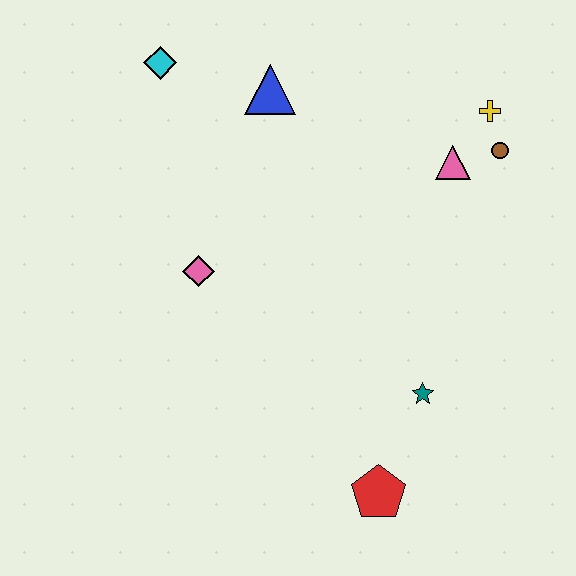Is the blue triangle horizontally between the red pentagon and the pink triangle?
No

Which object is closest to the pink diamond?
The blue triangle is closest to the pink diamond.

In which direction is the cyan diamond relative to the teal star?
The cyan diamond is above the teal star.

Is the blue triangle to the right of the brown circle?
No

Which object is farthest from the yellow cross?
The red pentagon is farthest from the yellow cross.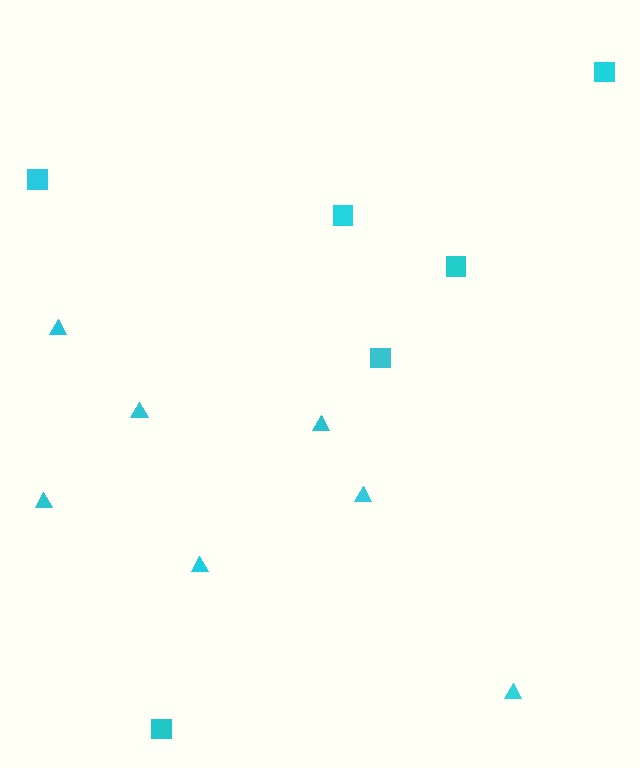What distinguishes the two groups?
There are 2 groups: one group of triangles (7) and one group of squares (6).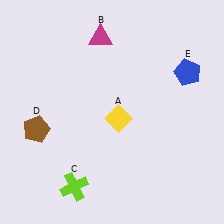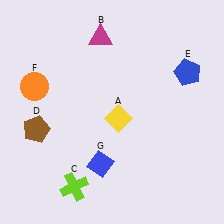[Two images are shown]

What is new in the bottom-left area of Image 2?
A blue diamond (G) was added in the bottom-left area of Image 2.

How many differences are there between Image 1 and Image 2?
There are 2 differences between the two images.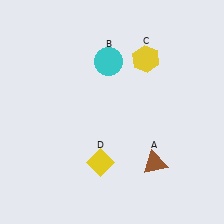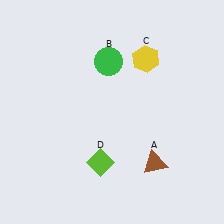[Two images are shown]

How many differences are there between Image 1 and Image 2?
There are 2 differences between the two images.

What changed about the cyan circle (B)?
In Image 1, B is cyan. In Image 2, it changed to green.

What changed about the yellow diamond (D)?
In Image 1, D is yellow. In Image 2, it changed to lime.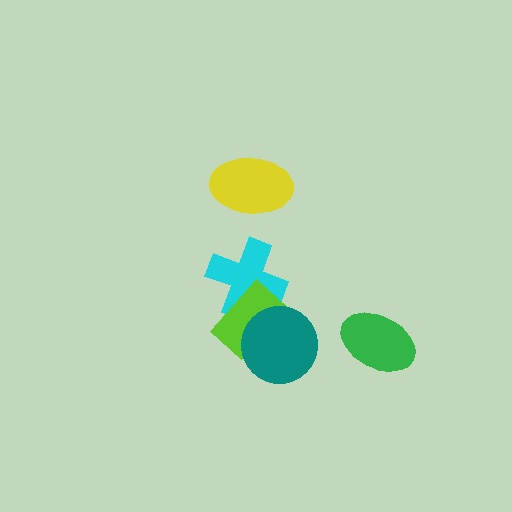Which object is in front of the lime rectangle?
The teal circle is in front of the lime rectangle.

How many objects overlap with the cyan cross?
1 object overlaps with the cyan cross.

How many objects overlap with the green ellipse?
0 objects overlap with the green ellipse.